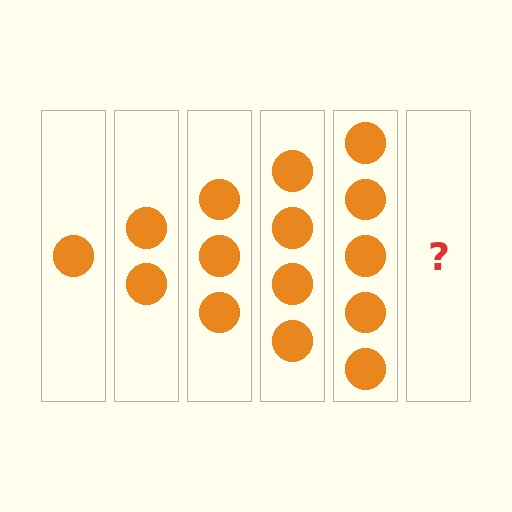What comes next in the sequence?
The next element should be 6 circles.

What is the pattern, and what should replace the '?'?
The pattern is that each step adds one more circle. The '?' should be 6 circles.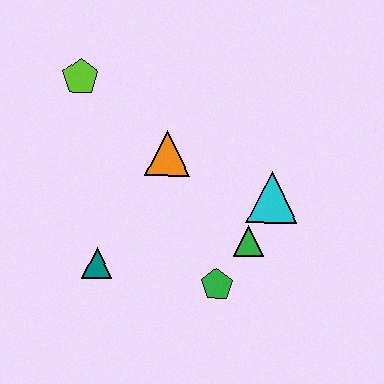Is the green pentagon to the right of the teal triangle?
Yes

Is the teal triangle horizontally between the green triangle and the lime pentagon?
Yes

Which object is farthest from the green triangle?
The lime pentagon is farthest from the green triangle.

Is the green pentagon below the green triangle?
Yes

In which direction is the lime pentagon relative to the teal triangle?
The lime pentagon is above the teal triangle.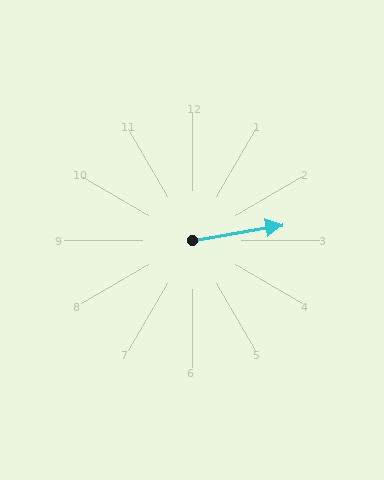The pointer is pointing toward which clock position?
Roughly 3 o'clock.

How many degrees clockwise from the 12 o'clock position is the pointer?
Approximately 80 degrees.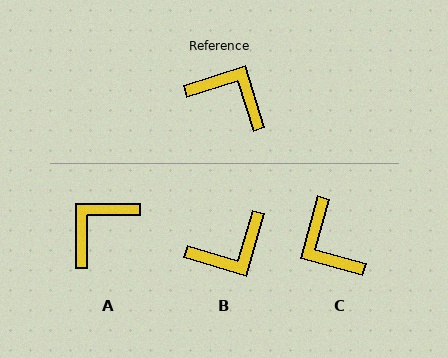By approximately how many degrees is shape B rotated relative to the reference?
Approximately 124 degrees clockwise.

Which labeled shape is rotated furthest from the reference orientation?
C, about 147 degrees away.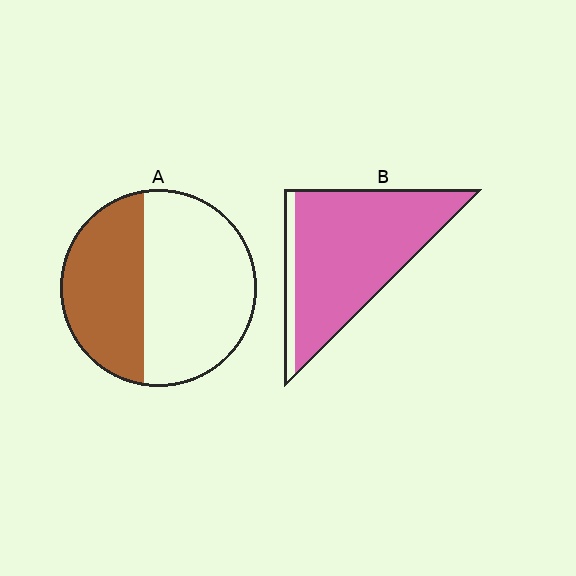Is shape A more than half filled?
No.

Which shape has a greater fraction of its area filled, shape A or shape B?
Shape B.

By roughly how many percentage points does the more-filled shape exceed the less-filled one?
By roughly 50 percentage points (B over A).